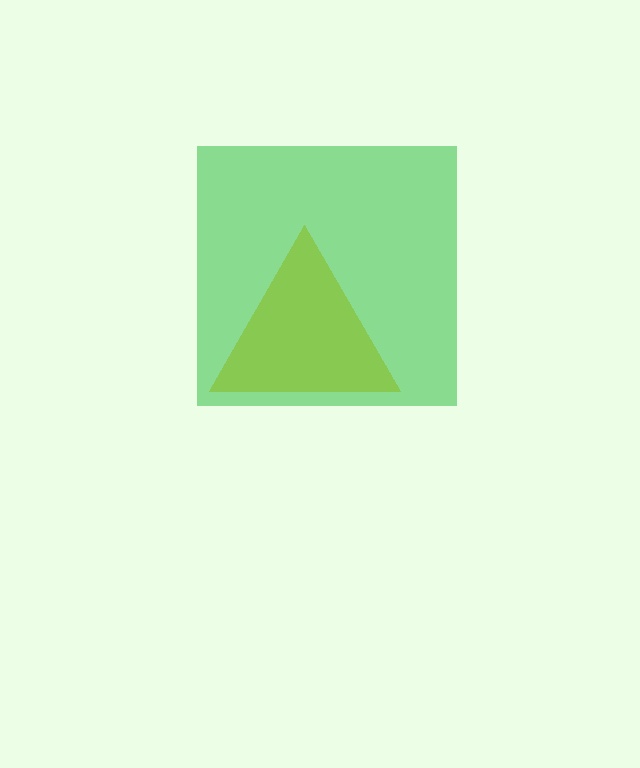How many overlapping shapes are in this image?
There are 2 overlapping shapes in the image.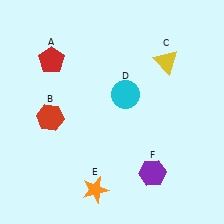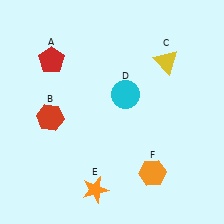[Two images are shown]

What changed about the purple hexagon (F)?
In Image 1, F is purple. In Image 2, it changed to orange.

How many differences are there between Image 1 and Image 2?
There is 1 difference between the two images.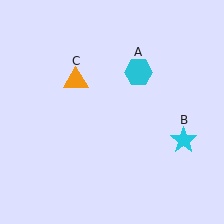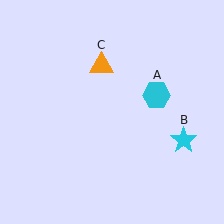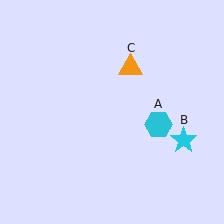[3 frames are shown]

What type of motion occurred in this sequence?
The cyan hexagon (object A), orange triangle (object C) rotated clockwise around the center of the scene.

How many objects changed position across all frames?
2 objects changed position: cyan hexagon (object A), orange triangle (object C).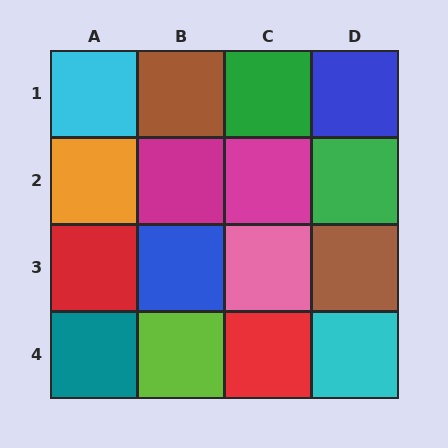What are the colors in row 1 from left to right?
Cyan, brown, green, blue.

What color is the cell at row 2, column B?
Magenta.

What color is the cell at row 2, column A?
Orange.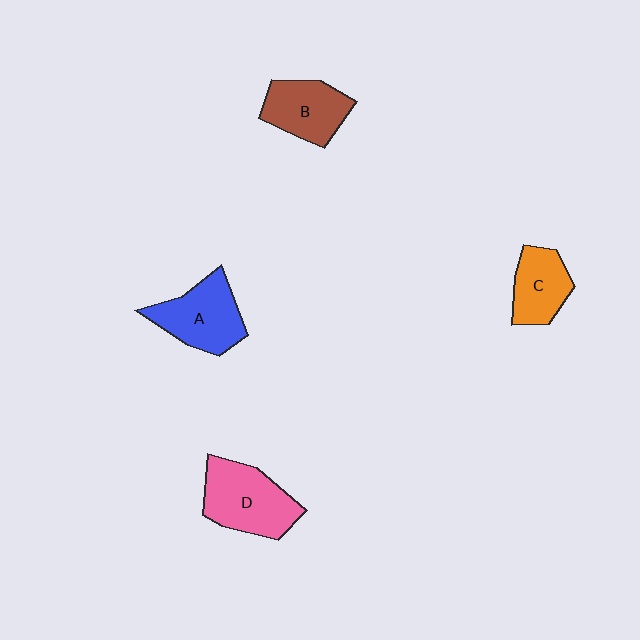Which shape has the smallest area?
Shape C (orange).